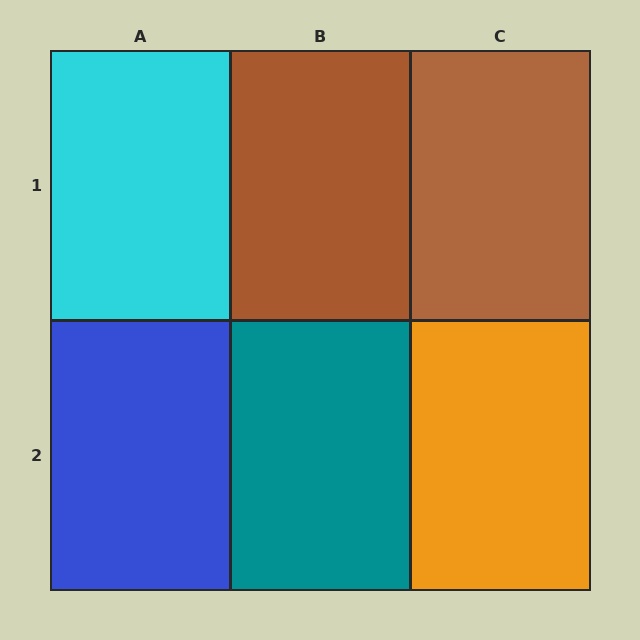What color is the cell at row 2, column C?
Orange.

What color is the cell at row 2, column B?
Teal.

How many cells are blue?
1 cell is blue.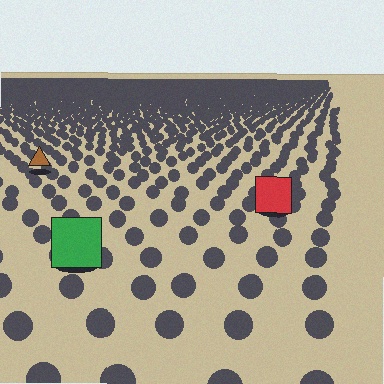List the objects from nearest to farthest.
From nearest to farthest: the green square, the red square, the brown triangle.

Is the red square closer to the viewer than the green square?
No. The green square is closer — you can tell from the texture gradient: the ground texture is coarser near it.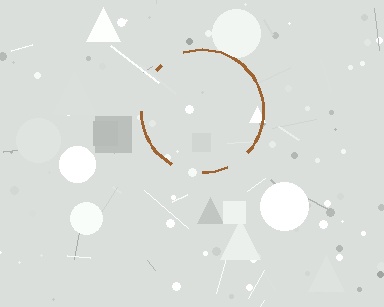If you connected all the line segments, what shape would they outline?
They would outline a circle.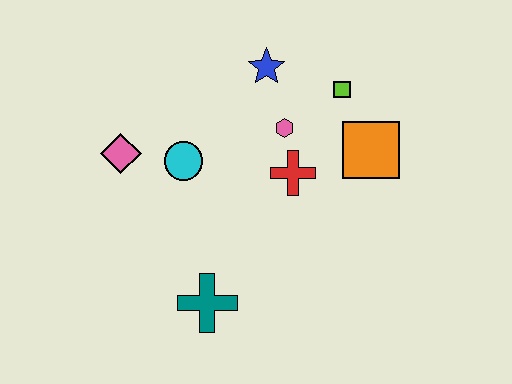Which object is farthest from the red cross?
The pink diamond is farthest from the red cross.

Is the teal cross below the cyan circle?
Yes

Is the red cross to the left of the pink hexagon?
No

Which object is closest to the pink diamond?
The cyan circle is closest to the pink diamond.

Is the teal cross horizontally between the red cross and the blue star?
No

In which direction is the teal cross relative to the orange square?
The teal cross is to the left of the orange square.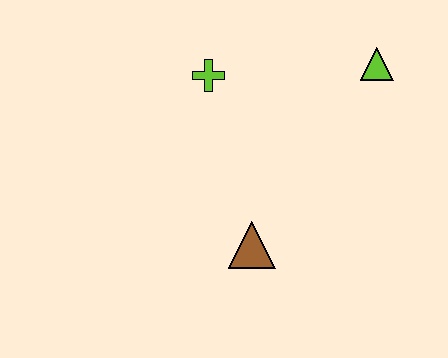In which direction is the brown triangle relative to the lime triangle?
The brown triangle is below the lime triangle.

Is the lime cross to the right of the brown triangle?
No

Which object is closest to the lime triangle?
The lime cross is closest to the lime triangle.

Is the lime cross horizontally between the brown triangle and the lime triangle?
No